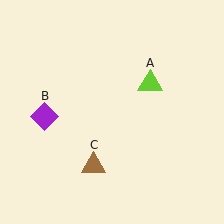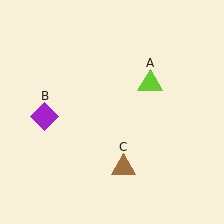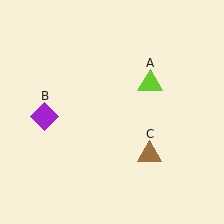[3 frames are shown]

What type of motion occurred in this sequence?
The brown triangle (object C) rotated counterclockwise around the center of the scene.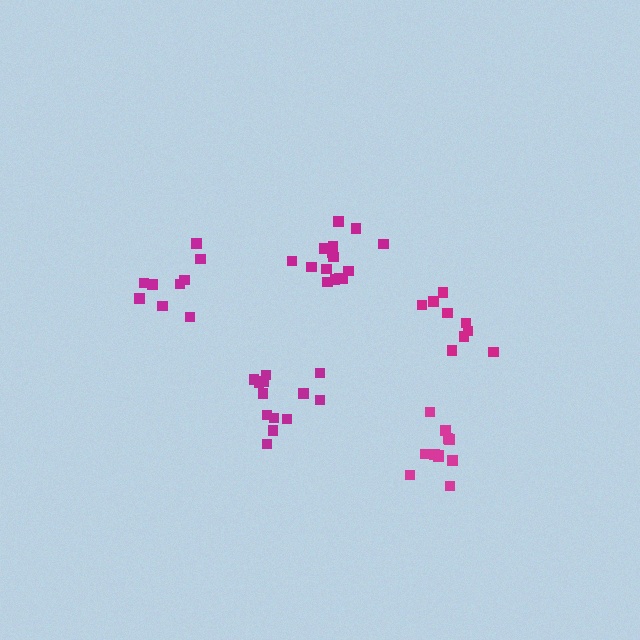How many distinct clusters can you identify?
There are 5 distinct clusters.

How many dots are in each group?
Group 1: 13 dots, Group 2: 9 dots, Group 3: 9 dots, Group 4: 11 dots, Group 5: 15 dots (57 total).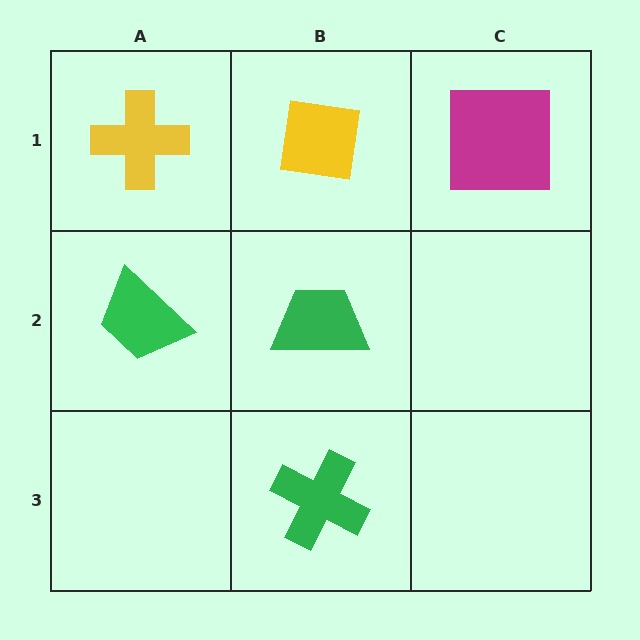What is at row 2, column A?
A green trapezoid.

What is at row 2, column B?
A green trapezoid.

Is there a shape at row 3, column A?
No, that cell is empty.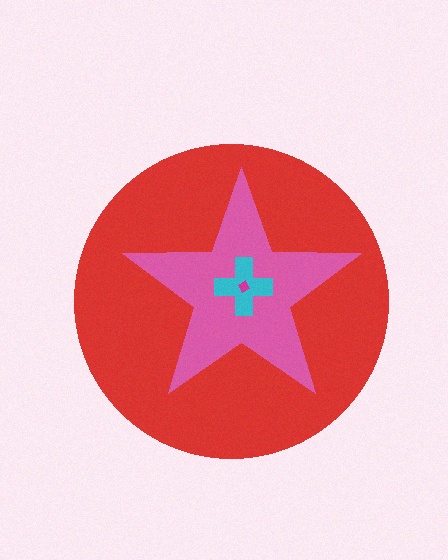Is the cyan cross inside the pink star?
Yes.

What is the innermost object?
The magenta diamond.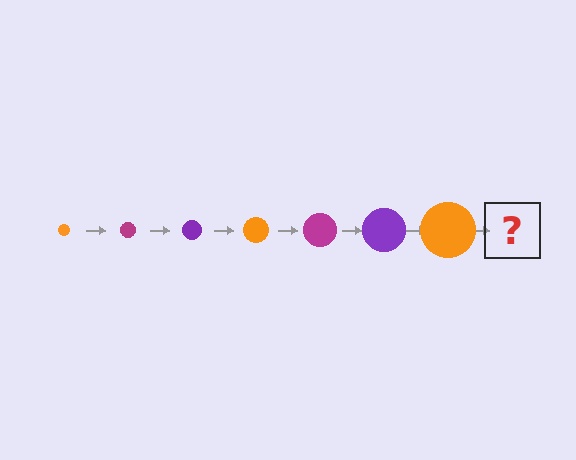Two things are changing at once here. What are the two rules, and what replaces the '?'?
The two rules are that the circle grows larger each step and the color cycles through orange, magenta, and purple. The '?' should be a magenta circle, larger than the previous one.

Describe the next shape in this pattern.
It should be a magenta circle, larger than the previous one.